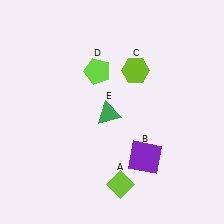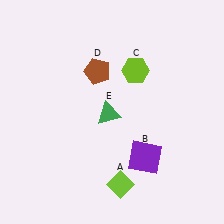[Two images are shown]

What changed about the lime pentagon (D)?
In Image 1, D is lime. In Image 2, it changed to brown.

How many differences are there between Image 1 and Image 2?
There is 1 difference between the two images.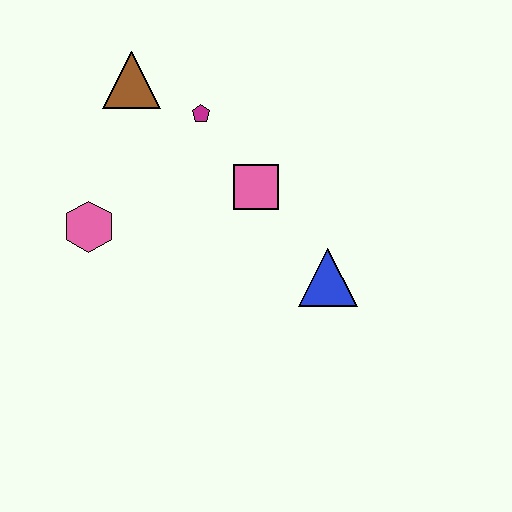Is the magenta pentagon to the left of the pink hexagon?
No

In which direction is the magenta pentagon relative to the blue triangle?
The magenta pentagon is above the blue triangle.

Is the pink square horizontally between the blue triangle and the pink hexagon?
Yes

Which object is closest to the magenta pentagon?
The brown triangle is closest to the magenta pentagon.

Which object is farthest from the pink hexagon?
The blue triangle is farthest from the pink hexagon.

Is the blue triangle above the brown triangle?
No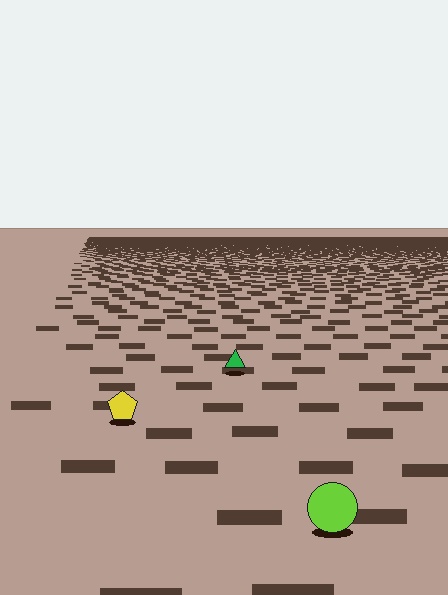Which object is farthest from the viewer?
The green triangle is farthest from the viewer. It appears smaller and the ground texture around it is denser.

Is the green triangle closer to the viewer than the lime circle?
No. The lime circle is closer — you can tell from the texture gradient: the ground texture is coarser near it.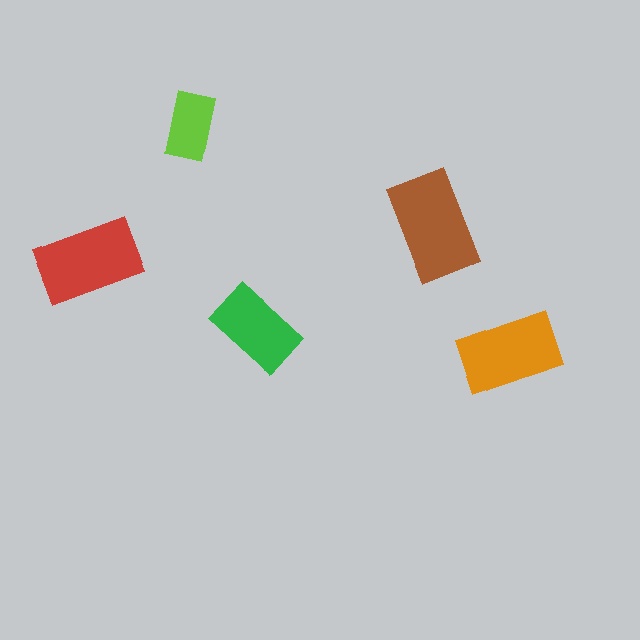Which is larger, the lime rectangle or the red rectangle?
The red one.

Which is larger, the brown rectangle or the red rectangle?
The brown one.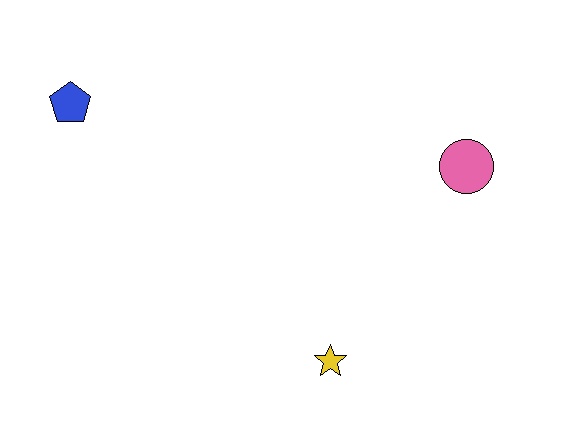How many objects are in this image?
There are 3 objects.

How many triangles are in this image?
There are no triangles.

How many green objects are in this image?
There are no green objects.